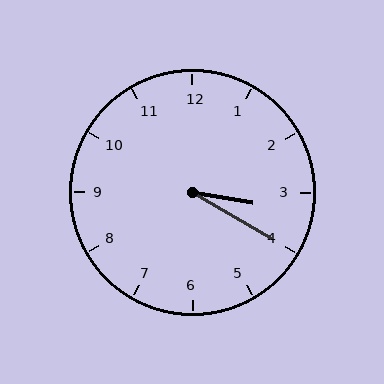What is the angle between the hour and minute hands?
Approximately 20 degrees.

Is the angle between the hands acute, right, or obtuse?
It is acute.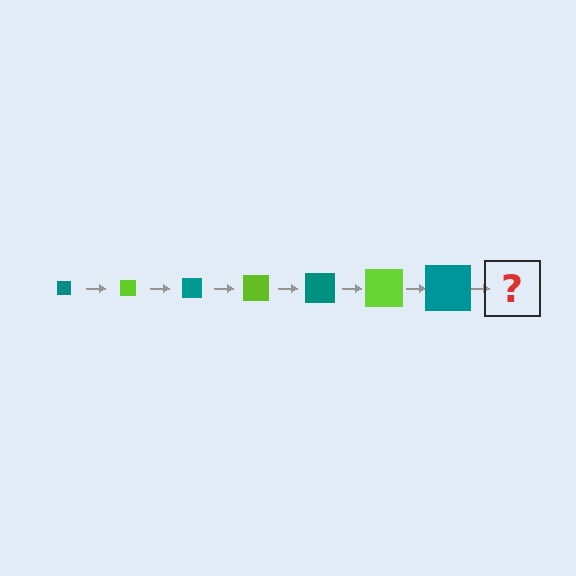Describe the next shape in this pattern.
It should be a lime square, larger than the previous one.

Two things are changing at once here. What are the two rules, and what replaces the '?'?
The two rules are that the square grows larger each step and the color cycles through teal and lime. The '?' should be a lime square, larger than the previous one.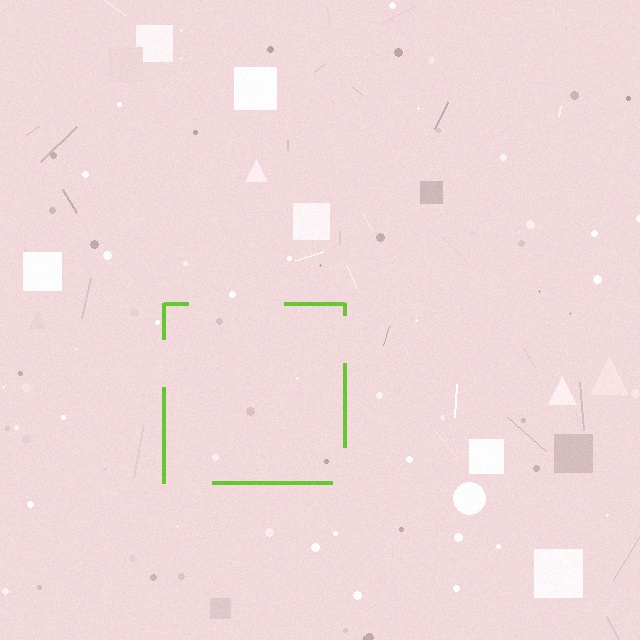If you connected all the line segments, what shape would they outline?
They would outline a square.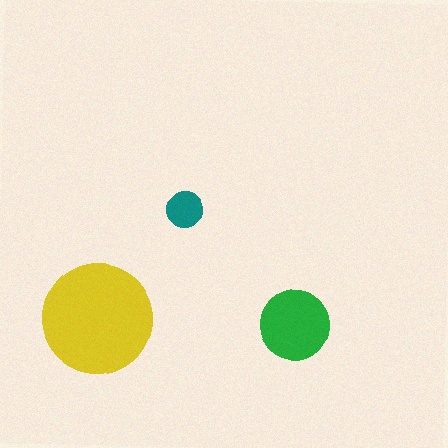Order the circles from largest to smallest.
the yellow one, the green one, the teal one.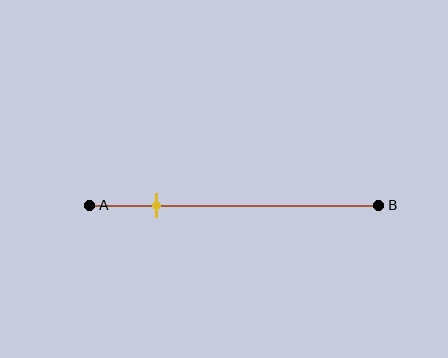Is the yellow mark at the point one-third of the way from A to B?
No, the mark is at about 25% from A, not at the 33% one-third point.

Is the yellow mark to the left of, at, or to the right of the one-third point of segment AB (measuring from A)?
The yellow mark is to the left of the one-third point of segment AB.